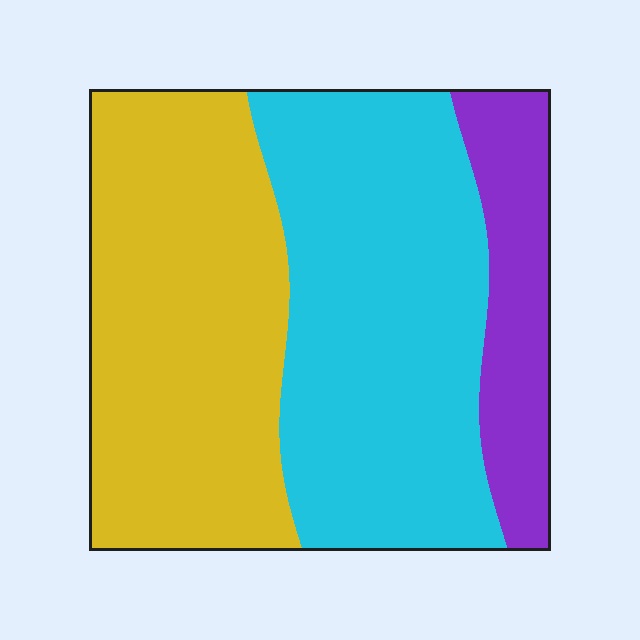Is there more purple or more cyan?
Cyan.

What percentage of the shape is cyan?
Cyan covers about 45% of the shape.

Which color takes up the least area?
Purple, at roughly 15%.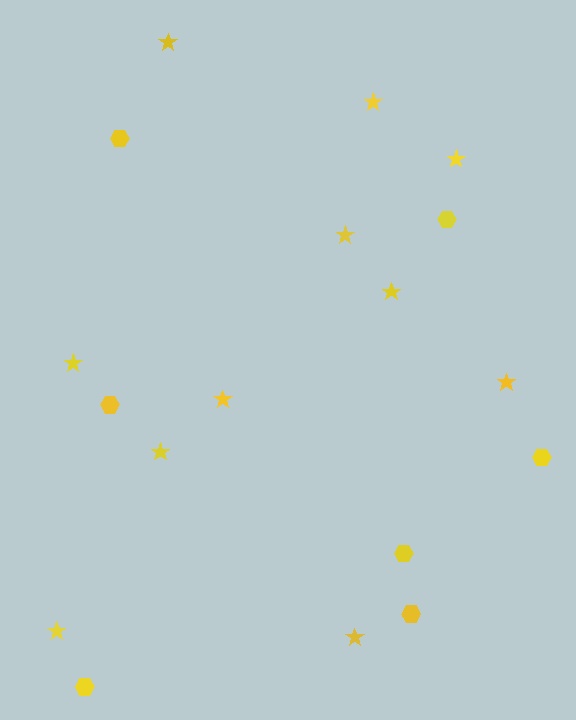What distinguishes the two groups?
There are 2 groups: one group of stars (11) and one group of hexagons (7).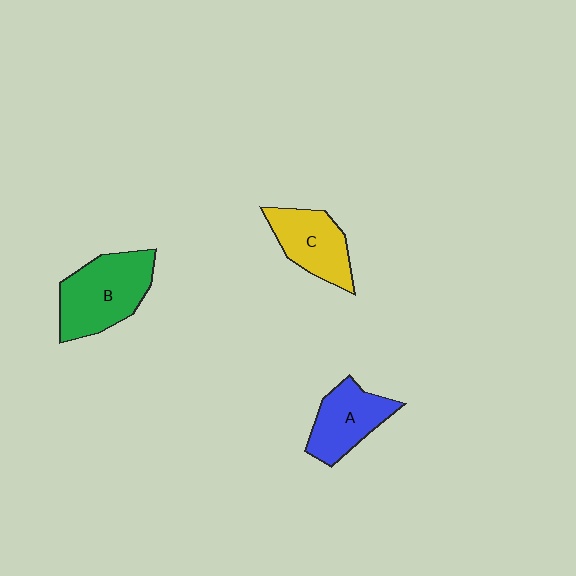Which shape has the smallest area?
Shape A (blue).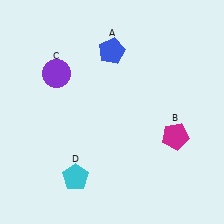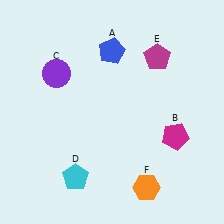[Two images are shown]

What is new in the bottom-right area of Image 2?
An orange hexagon (F) was added in the bottom-right area of Image 2.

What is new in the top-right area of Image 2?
A magenta pentagon (E) was added in the top-right area of Image 2.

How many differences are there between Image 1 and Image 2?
There are 2 differences between the two images.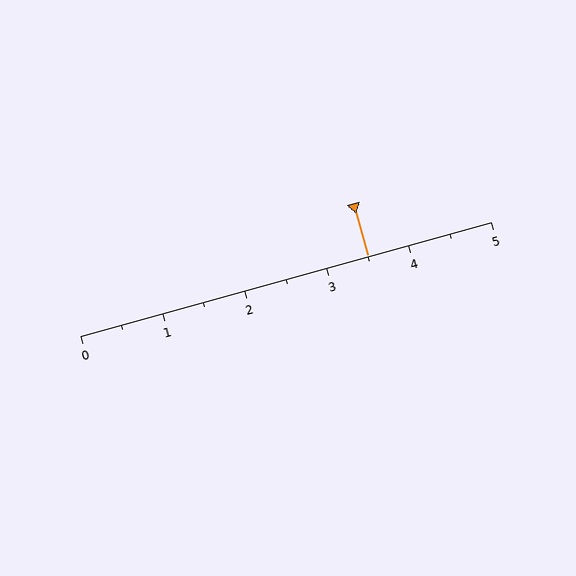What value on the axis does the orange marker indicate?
The marker indicates approximately 3.5.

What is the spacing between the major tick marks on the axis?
The major ticks are spaced 1 apart.